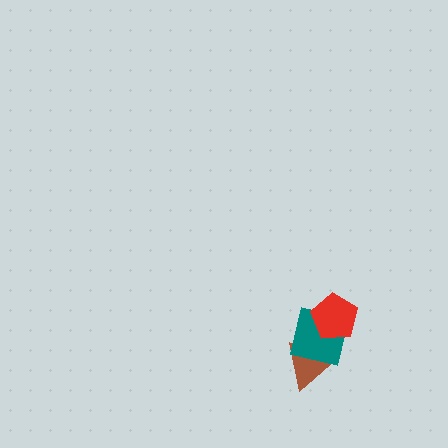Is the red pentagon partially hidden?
No, no other shape covers it.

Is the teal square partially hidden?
Yes, it is partially covered by another shape.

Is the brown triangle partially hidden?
Yes, it is partially covered by another shape.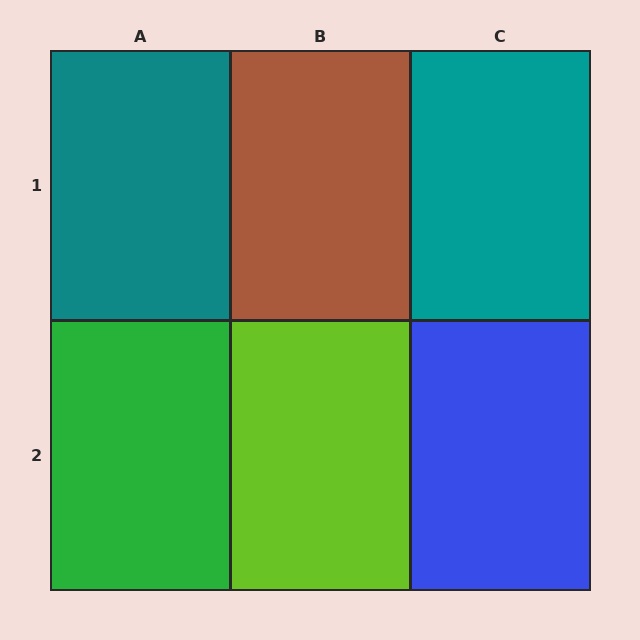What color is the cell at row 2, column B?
Lime.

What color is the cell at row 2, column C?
Blue.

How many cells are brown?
1 cell is brown.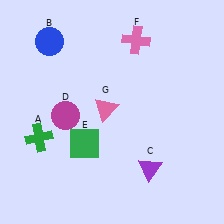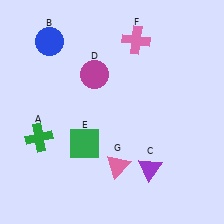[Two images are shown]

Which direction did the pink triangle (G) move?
The pink triangle (G) moved down.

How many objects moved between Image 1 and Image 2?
2 objects moved between the two images.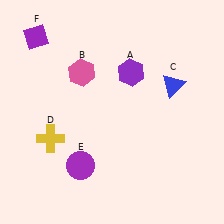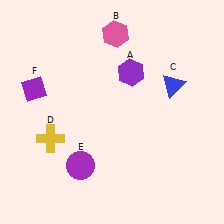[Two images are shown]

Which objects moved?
The objects that moved are: the pink hexagon (B), the purple diamond (F).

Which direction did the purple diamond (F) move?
The purple diamond (F) moved down.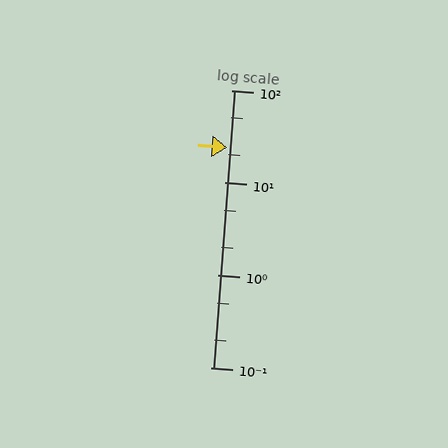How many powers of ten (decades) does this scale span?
The scale spans 3 decades, from 0.1 to 100.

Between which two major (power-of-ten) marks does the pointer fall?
The pointer is between 10 and 100.